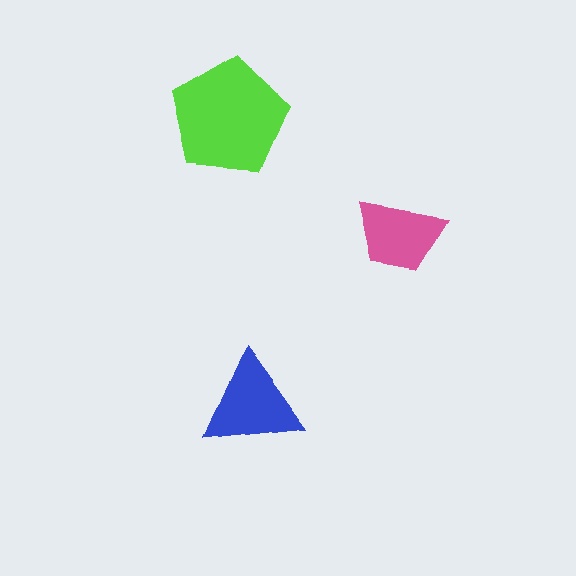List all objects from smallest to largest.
The pink trapezoid, the blue triangle, the lime pentagon.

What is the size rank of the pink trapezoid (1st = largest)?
3rd.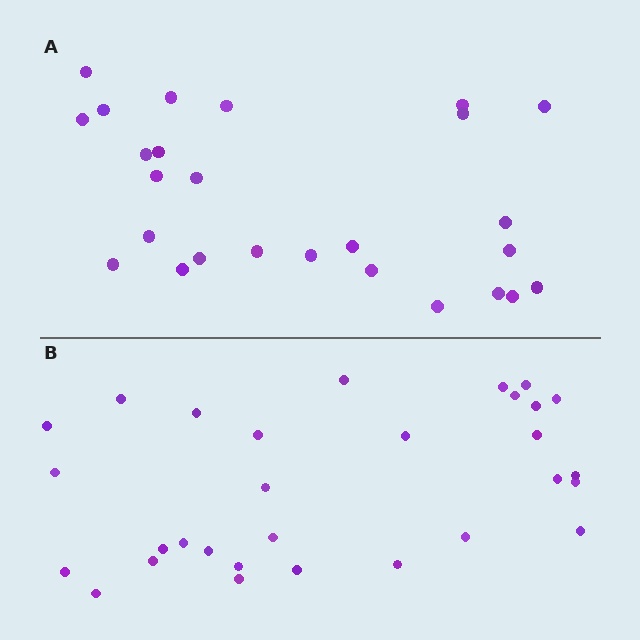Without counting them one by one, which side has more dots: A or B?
Region B (the bottom region) has more dots.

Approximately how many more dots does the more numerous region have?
Region B has about 4 more dots than region A.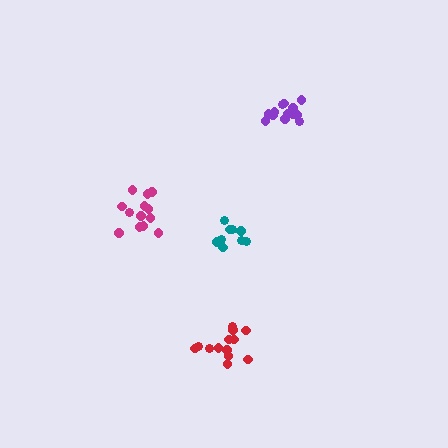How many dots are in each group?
Group 1: 13 dots, Group 2: 13 dots, Group 3: 13 dots, Group 4: 9 dots (48 total).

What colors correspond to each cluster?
The clusters are colored: red, purple, magenta, teal.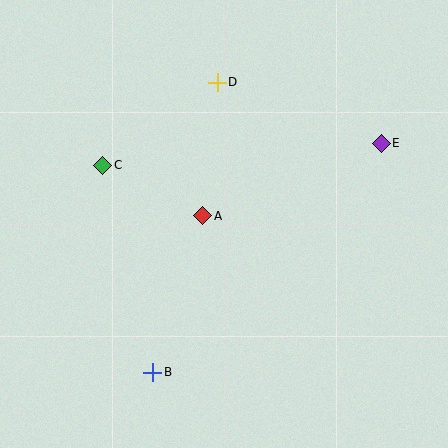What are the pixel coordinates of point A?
Point A is at (203, 216).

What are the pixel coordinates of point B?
Point B is at (153, 372).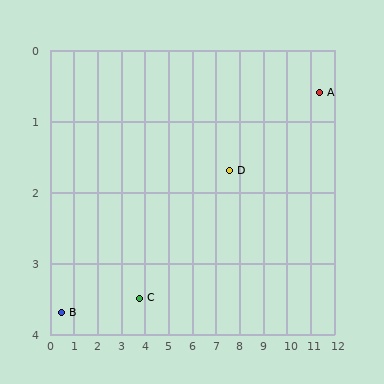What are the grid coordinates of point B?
Point B is at approximately (0.5, 3.7).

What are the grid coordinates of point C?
Point C is at approximately (3.8, 3.5).